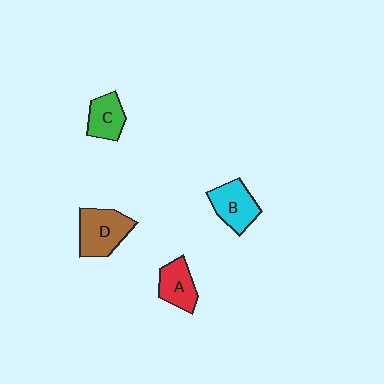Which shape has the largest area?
Shape D (brown).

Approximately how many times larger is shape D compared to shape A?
Approximately 1.4 times.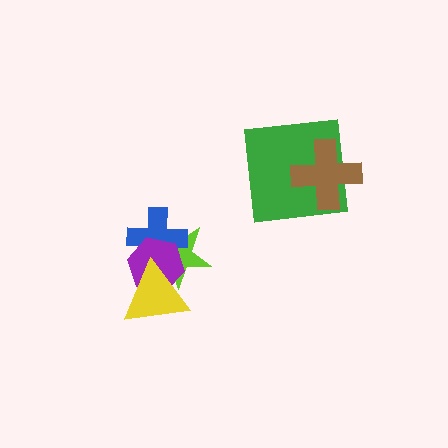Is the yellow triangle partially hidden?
No, no other shape covers it.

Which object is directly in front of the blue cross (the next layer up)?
The purple hexagon is directly in front of the blue cross.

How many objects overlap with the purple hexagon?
3 objects overlap with the purple hexagon.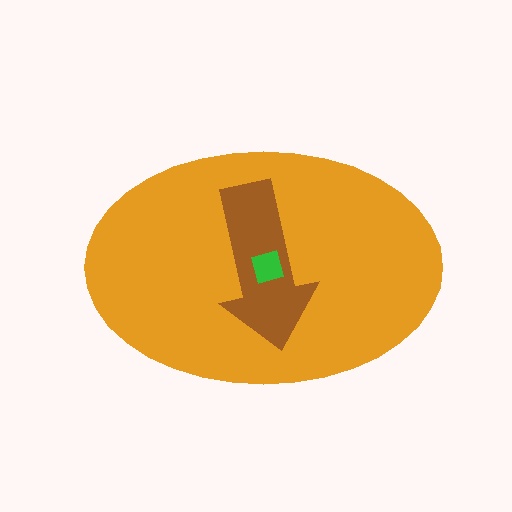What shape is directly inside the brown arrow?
The green square.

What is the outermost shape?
The orange ellipse.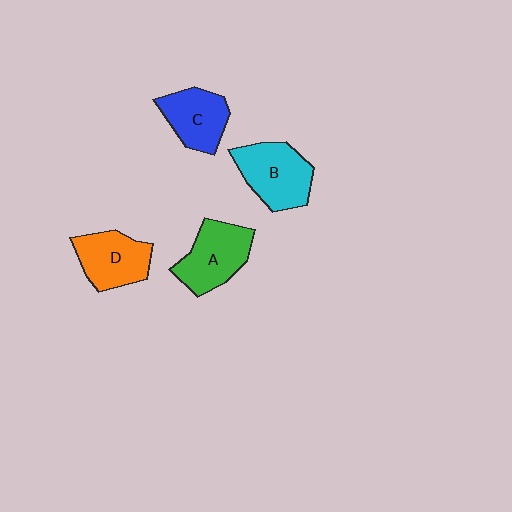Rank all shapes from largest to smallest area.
From largest to smallest: B (cyan), A (green), D (orange), C (blue).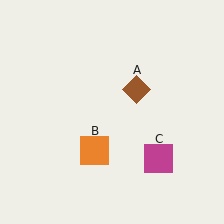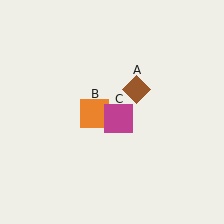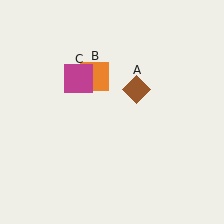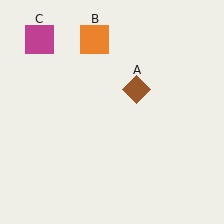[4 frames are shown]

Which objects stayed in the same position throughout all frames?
Brown diamond (object A) remained stationary.